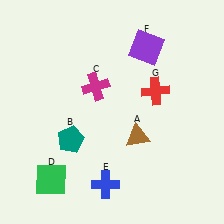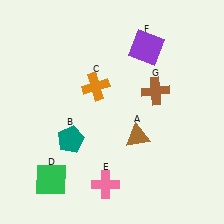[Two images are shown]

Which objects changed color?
C changed from magenta to orange. E changed from blue to pink. G changed from red to brown.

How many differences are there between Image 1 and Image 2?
There are 3 differences between the two images.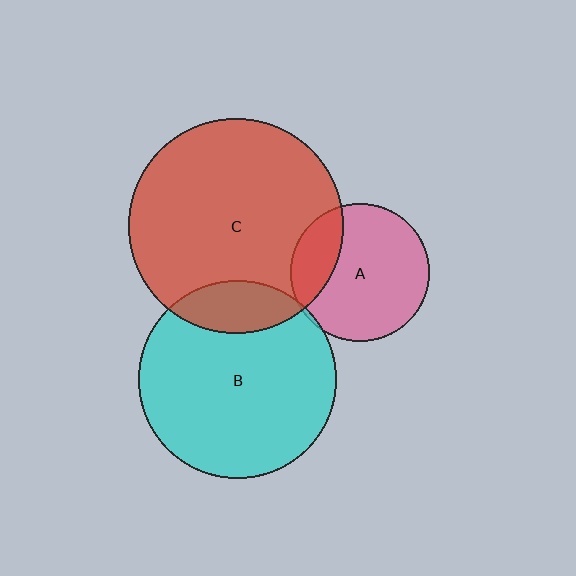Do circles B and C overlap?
Yes.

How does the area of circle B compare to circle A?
Approximately 2.0 times.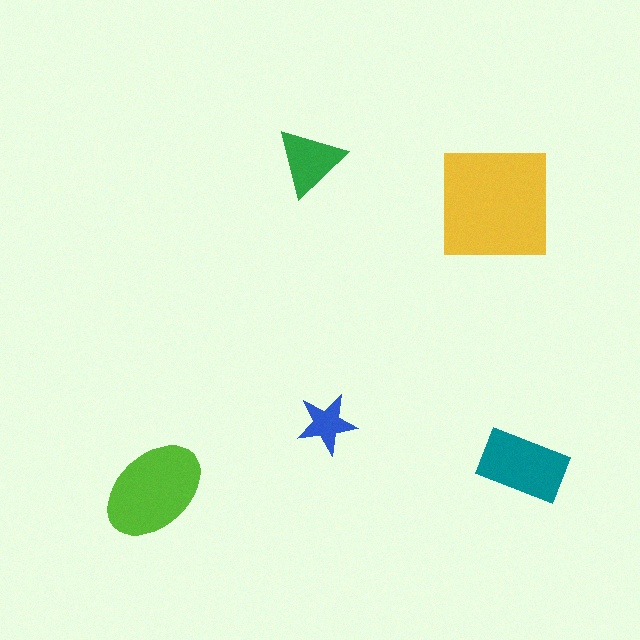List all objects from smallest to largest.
The blue star, the green triangle, the teal rectangle, the lime ellipse, the yellow square.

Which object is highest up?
The green triangle is topmost.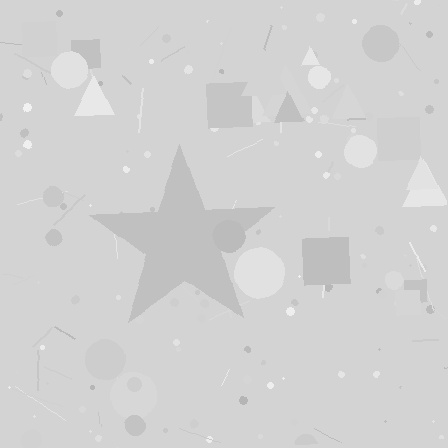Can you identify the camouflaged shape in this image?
The camouflaged shape is a star.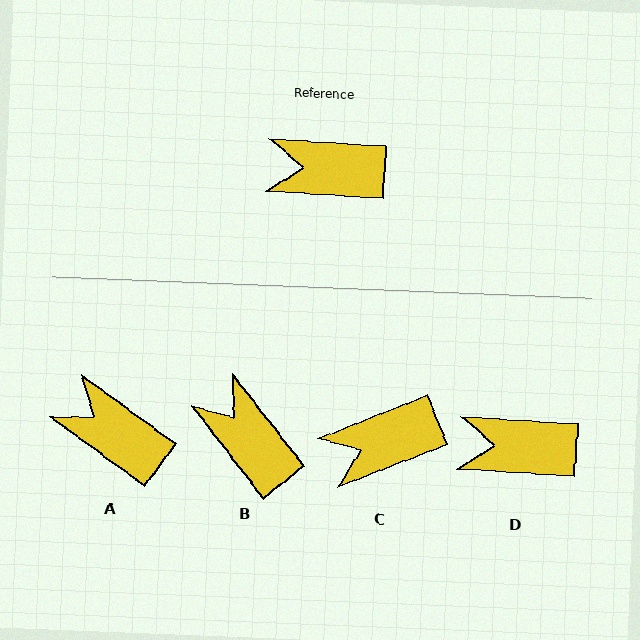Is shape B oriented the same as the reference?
No, it is off by about 48 degrees.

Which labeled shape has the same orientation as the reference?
D.